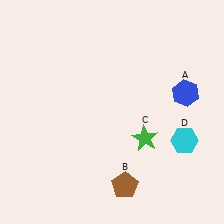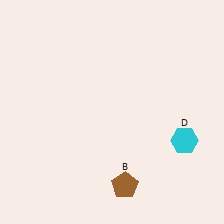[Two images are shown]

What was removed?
The green star (C), the blue hexagon (A) were removed in Image 2.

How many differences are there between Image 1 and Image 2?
There are 2 differences between the two images.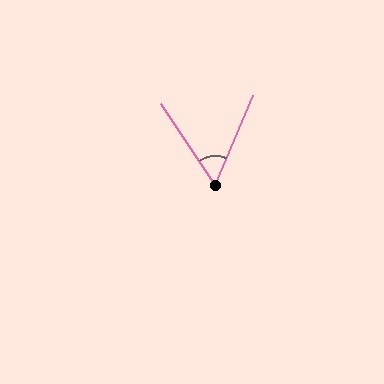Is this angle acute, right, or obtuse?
It is acute.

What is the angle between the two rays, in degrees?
Approximately 57 degrees.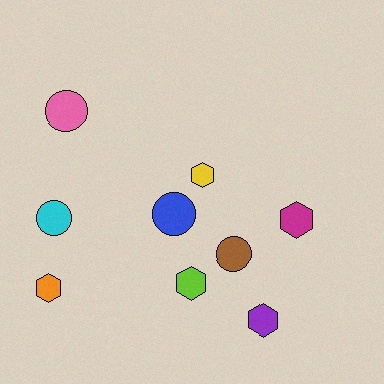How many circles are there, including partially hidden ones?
There are 4 circles.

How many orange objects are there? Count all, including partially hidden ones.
There is 1 orange object.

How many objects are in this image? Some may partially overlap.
There are 9 objects.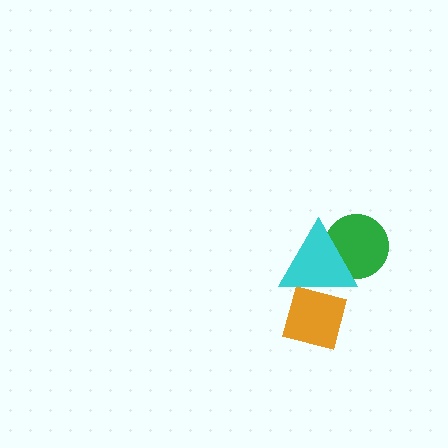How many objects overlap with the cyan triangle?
2 objects overlap with the cyan triangle.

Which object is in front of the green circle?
The cyan triangle is in front of the green circle.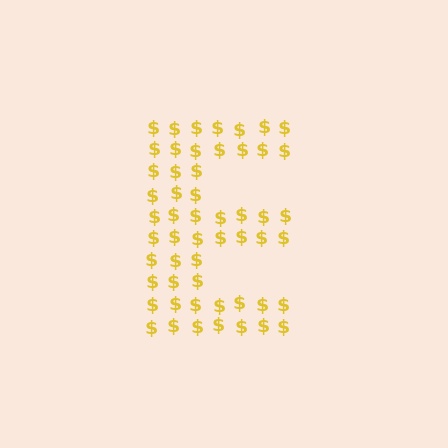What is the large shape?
The large shape is the letter E.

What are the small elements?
The small elements are dollar signs.